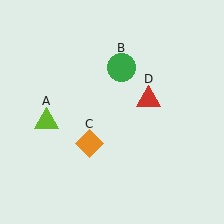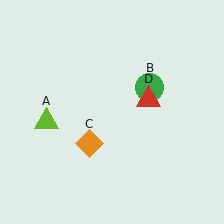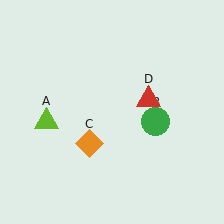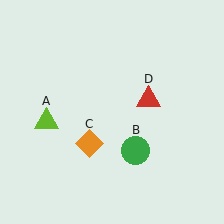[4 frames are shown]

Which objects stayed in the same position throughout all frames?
Lime triangle (object A) and orange diamond (object C) and red triangle (object D) remained stationary.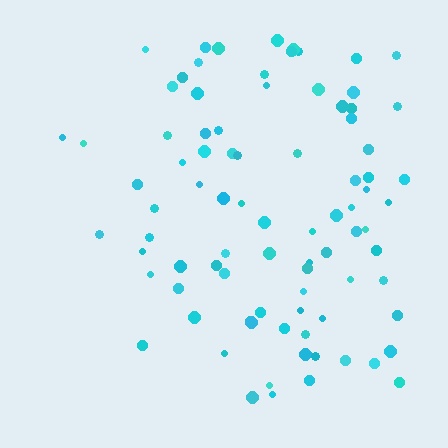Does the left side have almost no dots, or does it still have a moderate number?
Still a moderate number, just noticeably fewer than the right.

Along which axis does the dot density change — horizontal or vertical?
Horizontal.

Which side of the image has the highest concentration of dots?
The right.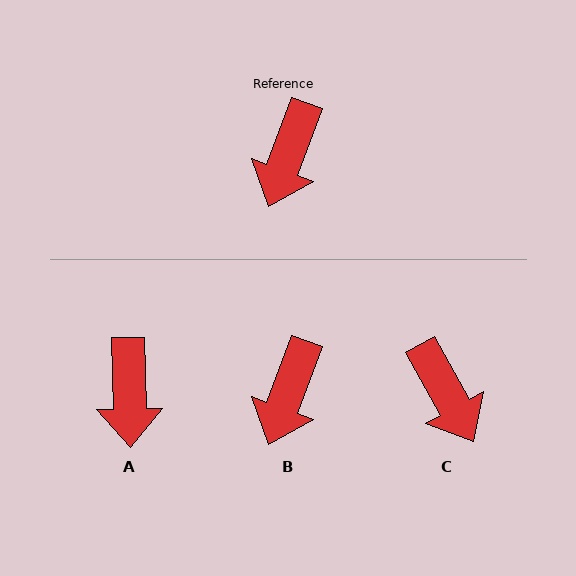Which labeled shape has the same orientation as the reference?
B.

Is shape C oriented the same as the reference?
No, it is off by about 49 degrees.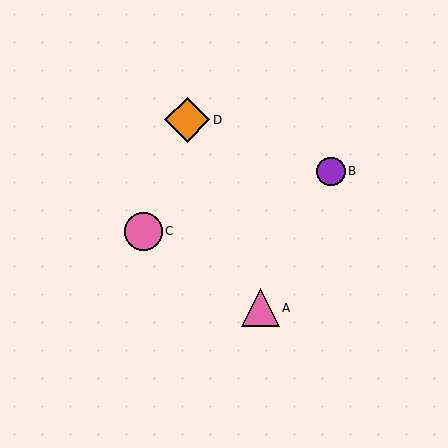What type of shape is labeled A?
Shape A is a pink triangle.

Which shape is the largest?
The orange diamond (labeled D) is the largest.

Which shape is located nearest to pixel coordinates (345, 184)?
The purple circle (labeled B) at (331, 171) is nearest to that location.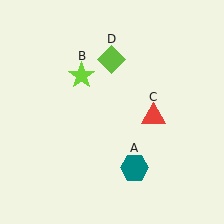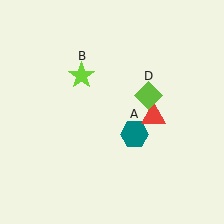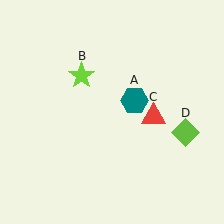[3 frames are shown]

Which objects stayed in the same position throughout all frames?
Lime star (object B) and red triangle (object C) remained stationary.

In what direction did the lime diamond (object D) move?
The lime diamond (object D) moved down and to the right.